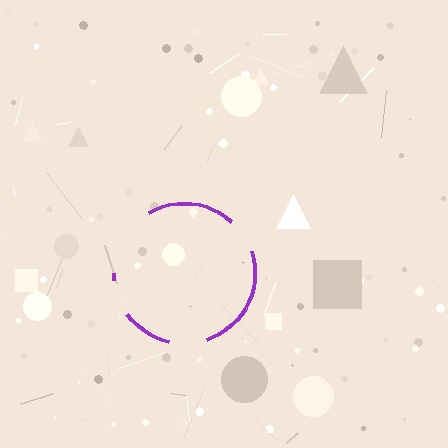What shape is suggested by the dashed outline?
The dashed outline suggests a circle.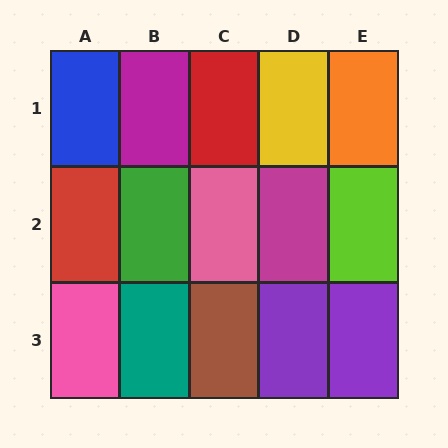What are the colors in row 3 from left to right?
Pink, teal, brown, purple, purple.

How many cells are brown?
1 cell is brown.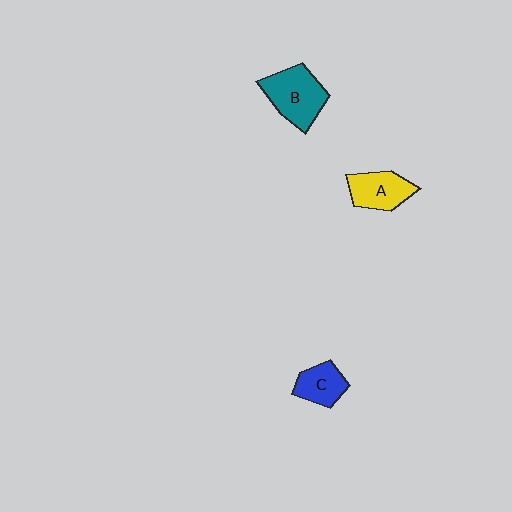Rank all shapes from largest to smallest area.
From largest to smallest: B (teal), A (yellow), C (blue).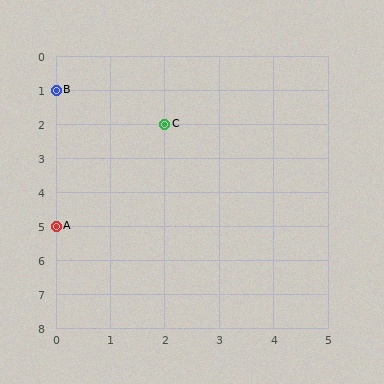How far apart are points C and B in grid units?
Points C and B are 2 columns and 1 row apart (about 2.2 grid units diagonally).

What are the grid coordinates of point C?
Point C is at grid coordinates (2, 2).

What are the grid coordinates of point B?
Point B is at grid coordinates (0, 1).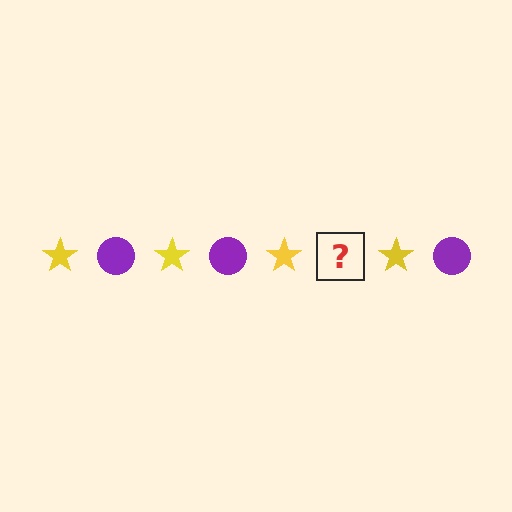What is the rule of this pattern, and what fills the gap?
The rule is that the pattern alternates between yellow star and purple circle. The gap should be filled with a purple circle.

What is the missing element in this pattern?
The missing element is a purple circle.